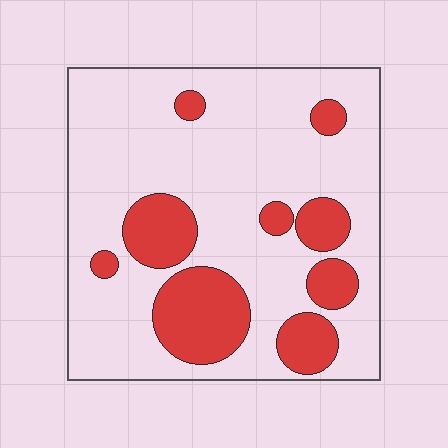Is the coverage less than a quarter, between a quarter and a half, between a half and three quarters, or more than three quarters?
Less than a quarter.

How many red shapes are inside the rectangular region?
9.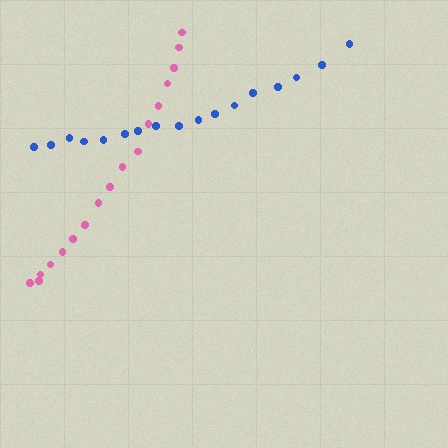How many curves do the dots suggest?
There are 2 distinct paths.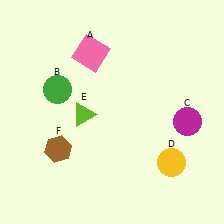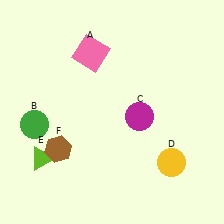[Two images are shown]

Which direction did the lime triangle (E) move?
The lime triangle (E) moved down.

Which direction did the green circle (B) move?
The green circle (B) moved down.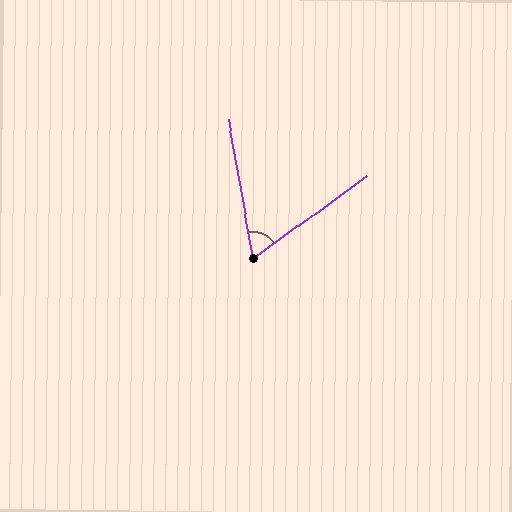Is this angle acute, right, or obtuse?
It is acute.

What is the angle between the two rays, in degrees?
Approximately 64 degrees.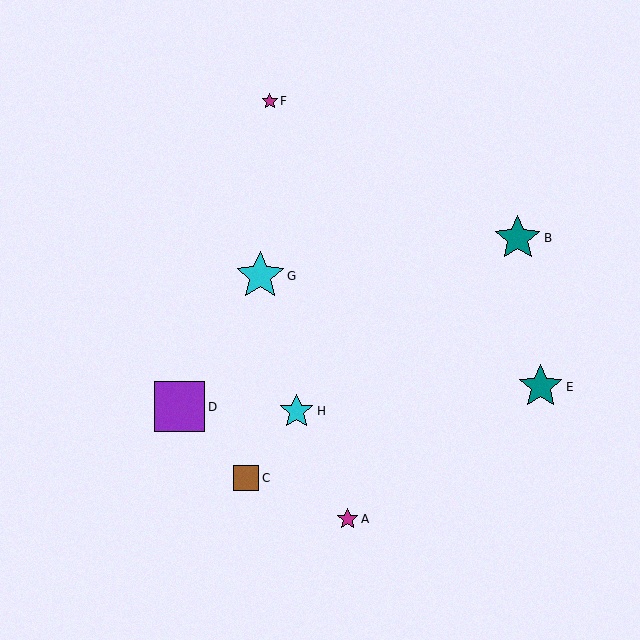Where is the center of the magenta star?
The center of the magenta star is at (348, 519).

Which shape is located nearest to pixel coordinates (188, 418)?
The purple square (labeled D) at (180, 407) is nearest to that location.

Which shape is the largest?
The purple square (labeled D) is the largest.